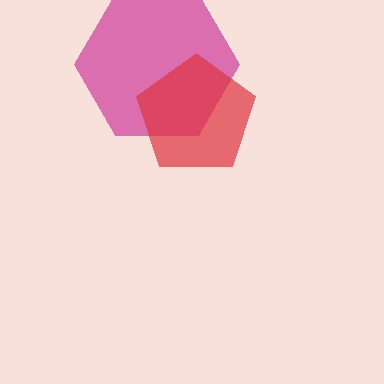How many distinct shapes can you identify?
There are 2 distinct shapes: a magenta hexagon, a red pentagon.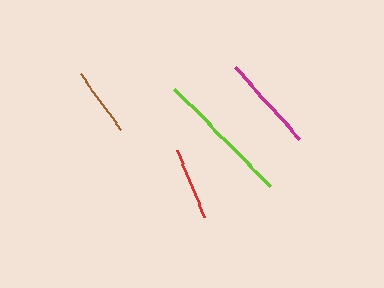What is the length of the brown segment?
The brown segment is approximately 69 pixels long.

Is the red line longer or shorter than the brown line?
The red line is longer than the brown line.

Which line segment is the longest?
The lime line is the longest at approximately 137 pixels.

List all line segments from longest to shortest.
From longest to shortest: lime, magenta, red, brown.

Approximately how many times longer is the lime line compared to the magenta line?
The lime line is approximately 1.4 times the length of the magenta line.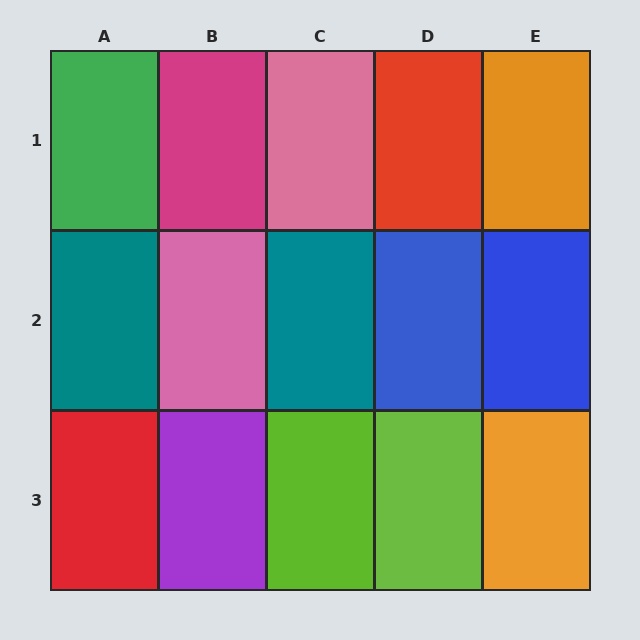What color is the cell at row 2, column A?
Teal.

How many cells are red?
2 cells are red.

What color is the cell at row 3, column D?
Lime.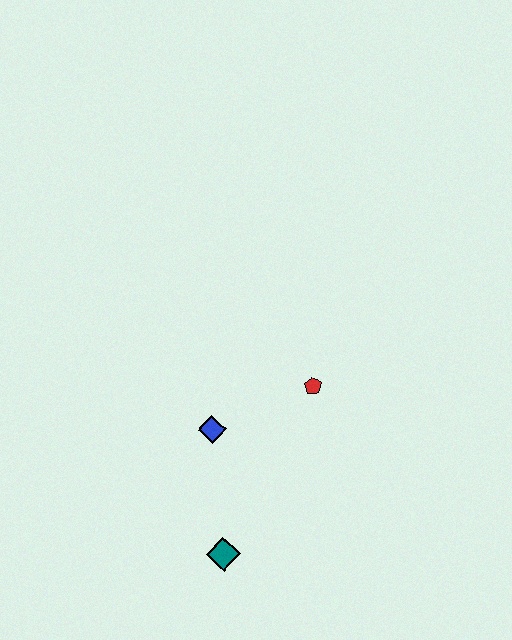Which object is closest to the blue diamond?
The red pentagon is closest to the blue diamond.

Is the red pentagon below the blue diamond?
No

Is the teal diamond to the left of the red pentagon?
Yes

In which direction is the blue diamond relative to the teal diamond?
The blue diamond is above the teal diamond.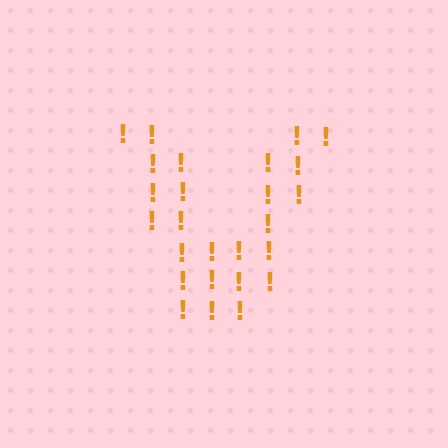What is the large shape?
The large shape is the letter V.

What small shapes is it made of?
It is made of small exclamation marks.